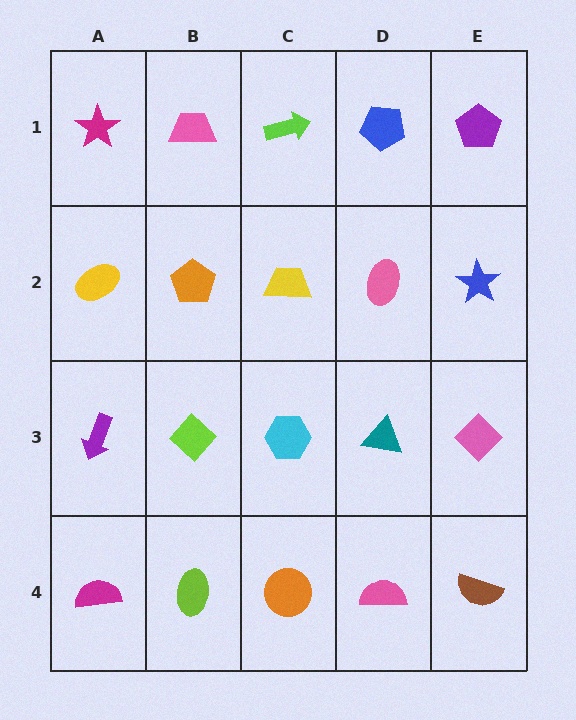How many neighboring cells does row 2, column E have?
3.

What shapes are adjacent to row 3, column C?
A yellow trapezoid (row 2, column C), an orange circle (row 4, column C), a lime diamond (row 3, column B), a teal triangle (row 3, column D).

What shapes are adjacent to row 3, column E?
A blue star (row 2, column E), a brown semicircle (row 4, column E), a teal triangle (row 3, column D).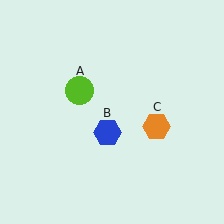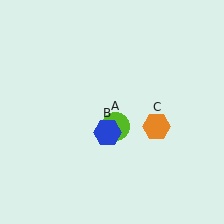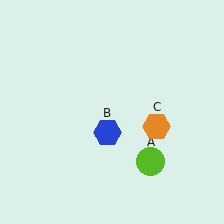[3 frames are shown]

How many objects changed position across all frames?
1 object changed position: lime circle (object A).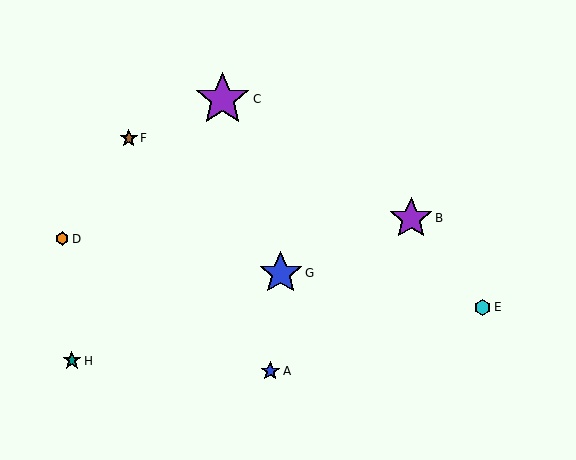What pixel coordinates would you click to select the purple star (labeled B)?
Click at (411, 218) to select the purple star B.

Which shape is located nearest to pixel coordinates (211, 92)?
The purple star (labeled C) at (222, 99) is nearest to that location.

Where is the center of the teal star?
The center of the teal star is at (72, 361).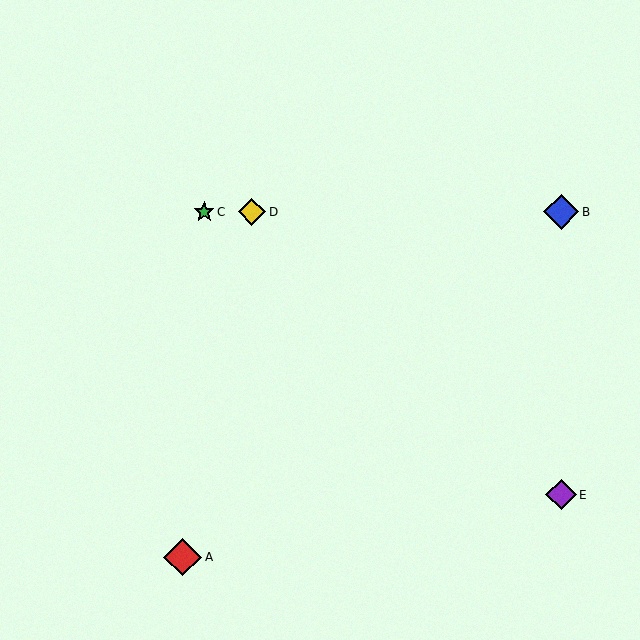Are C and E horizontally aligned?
No, C is at y≈212 and E is at y≈495.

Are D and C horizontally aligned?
Yes, both are at y≈212.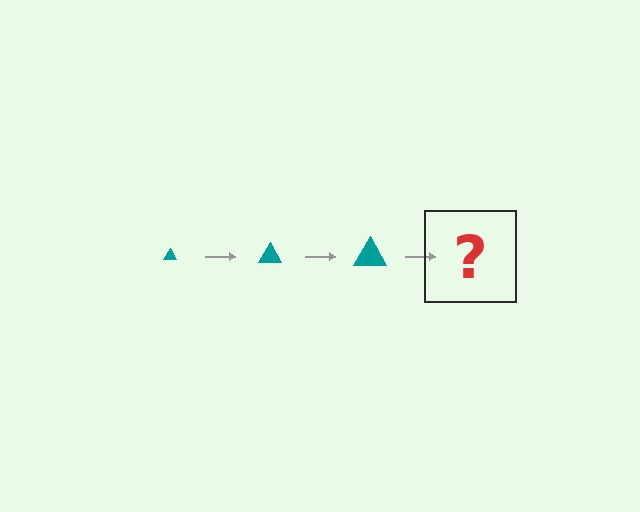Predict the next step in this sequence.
The next step is a teal triangle, larger than the previous one.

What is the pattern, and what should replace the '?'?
The pattern is that the triangle gets progressively larger each step. The '?' should be a teal triangle, larger than the previous one.